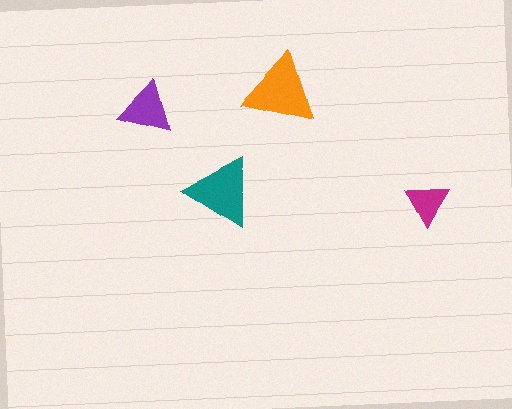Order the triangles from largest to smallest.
the orange one, the teal one, the purple one, the magenta one.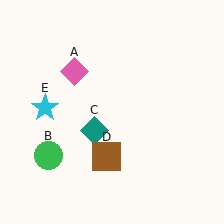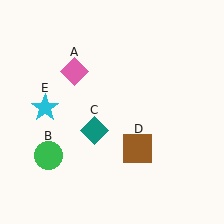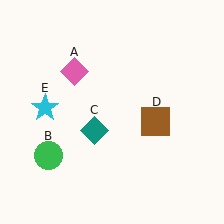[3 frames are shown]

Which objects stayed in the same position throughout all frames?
Pink diamond (object A) and green circle (object B) and teal diamond (object C) and cyan star (object E) remained stationary.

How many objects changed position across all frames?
1 object changed position: brown square (object D).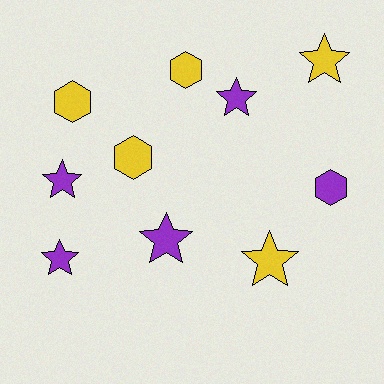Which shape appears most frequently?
Star, with 6 objects.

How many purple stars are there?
There are 4 purple stars.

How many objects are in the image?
There are 10 objects.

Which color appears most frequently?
Purple, with 5 objects.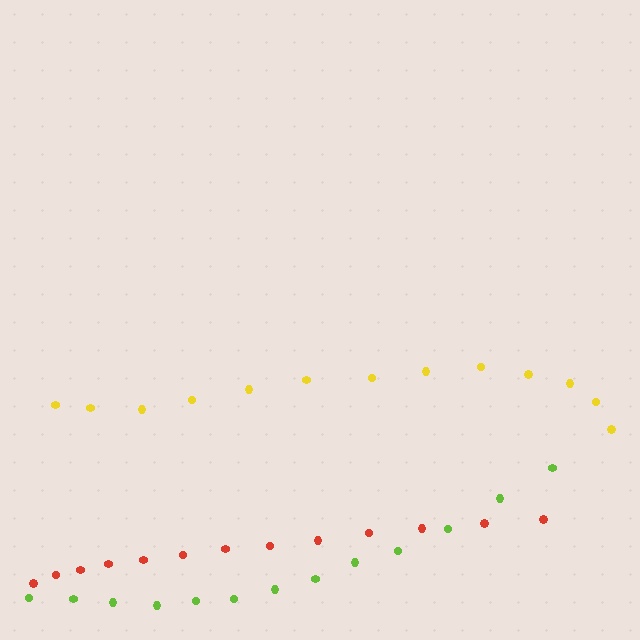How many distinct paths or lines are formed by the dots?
There are 3 distinct paths.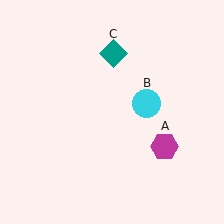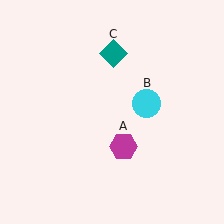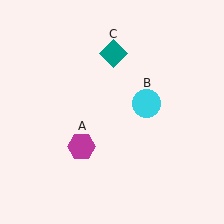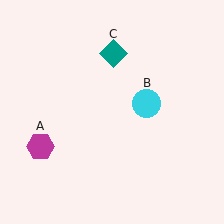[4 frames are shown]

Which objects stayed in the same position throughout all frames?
Cyan circle (object B) and teal diamond (object C) remained stationary.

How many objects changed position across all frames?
1 object changed position: magenta hexagon (object A).